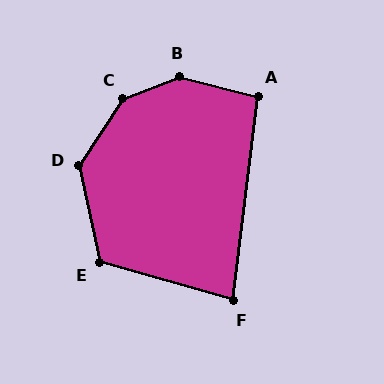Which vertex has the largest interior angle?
C, at approximately 145 degrees.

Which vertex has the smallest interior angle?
F, at approximately 81 degrees.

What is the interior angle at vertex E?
Approximately 118 degrees (obtuse).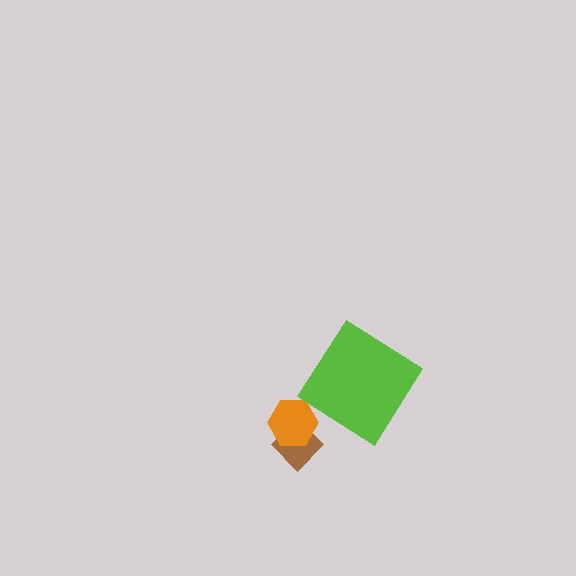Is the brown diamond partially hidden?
Yes, it is partially covered by another shape.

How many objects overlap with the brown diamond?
1 object overlaps with the brown diamond.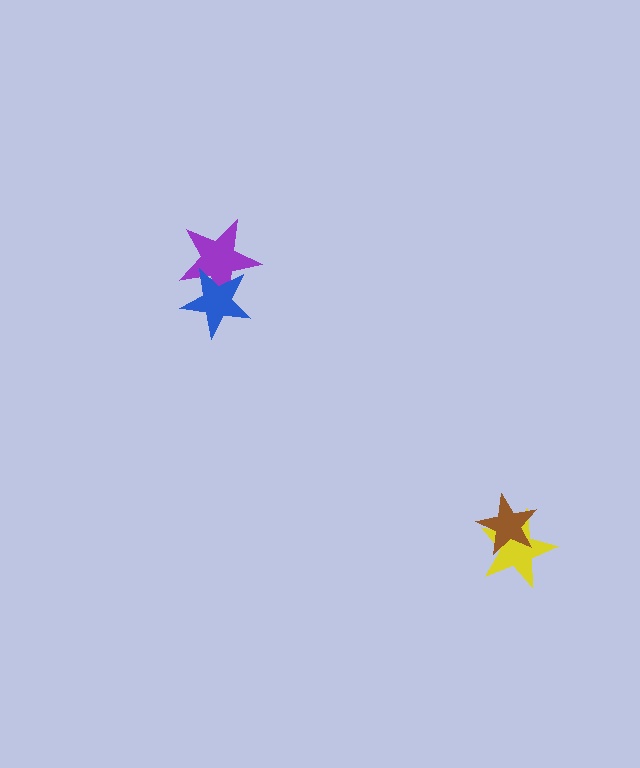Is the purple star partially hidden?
Yes, it is partially covered by another shape.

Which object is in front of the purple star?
The blue star is in front of the purple star.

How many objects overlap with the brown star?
1 object overlaps with the brown star.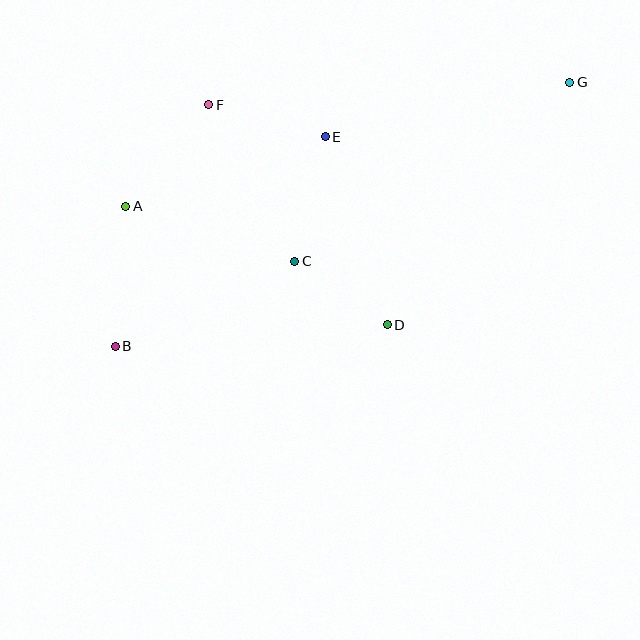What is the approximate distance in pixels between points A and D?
The distance between A and D is approximately 287 pixels.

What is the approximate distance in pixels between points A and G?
The distance between A and G is approximately 461 pixels.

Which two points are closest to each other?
Points C and D are closest to each other.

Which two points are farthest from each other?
Points B and G are farthest from each other.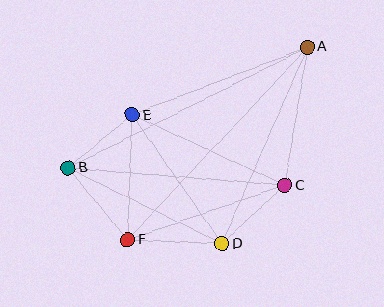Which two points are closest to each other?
Points B and E are closest to each other.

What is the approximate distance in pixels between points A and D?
The distance between A and D is approximately 215 pixels.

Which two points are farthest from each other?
Points A and B are farthest from each other.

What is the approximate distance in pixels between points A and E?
The distance between A and E is approximately 188 pixels.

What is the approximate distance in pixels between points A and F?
The distance between A and F is approximately 264 pixels.